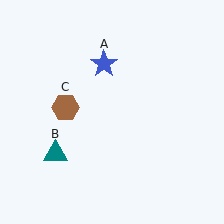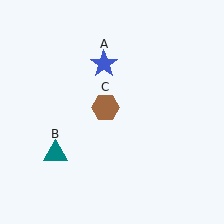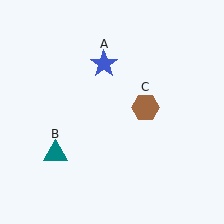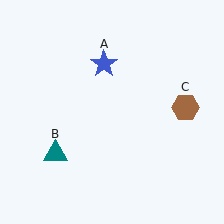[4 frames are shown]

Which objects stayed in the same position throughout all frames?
Blue star (object A) and teal triangle (object B) remained stationary.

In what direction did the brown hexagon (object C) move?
The brown hexagon (object C) moved right.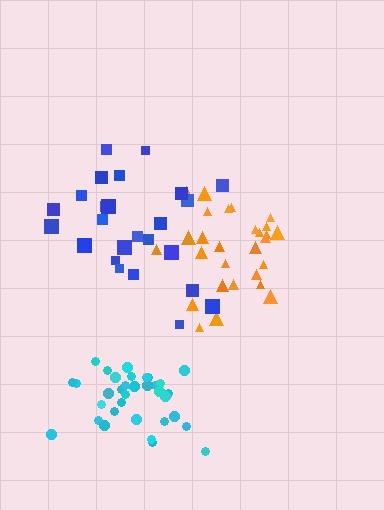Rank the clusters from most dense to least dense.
cyan, orange, blue.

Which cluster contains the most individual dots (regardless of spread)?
Cyan (34).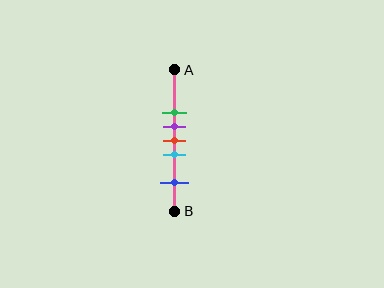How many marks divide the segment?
There are 5 marks dividing the segment.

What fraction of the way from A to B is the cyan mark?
The cyan mark is approximately 60% (0.6) of the way from A to B.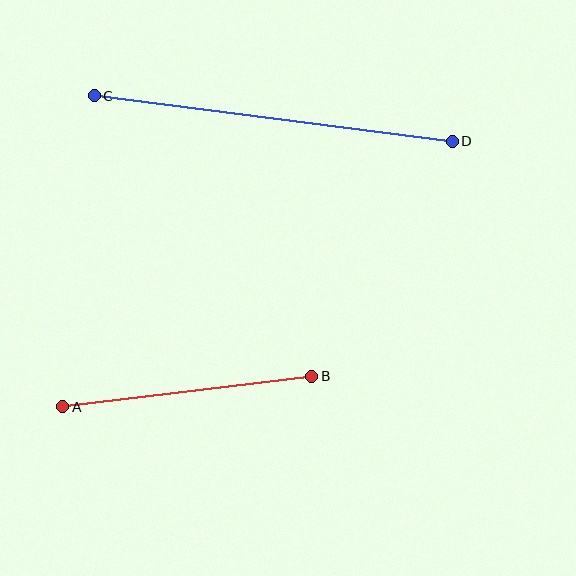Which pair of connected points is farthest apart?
Points C and D are farthest apart.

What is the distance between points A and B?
The distance is approximately 251 pixels.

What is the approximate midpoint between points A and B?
The midpoint is at approximately (187, 392) pixels.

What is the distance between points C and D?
The distance is approximately 361 pixels.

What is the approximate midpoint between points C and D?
The midpoint is at approximately (273, 118) pixels.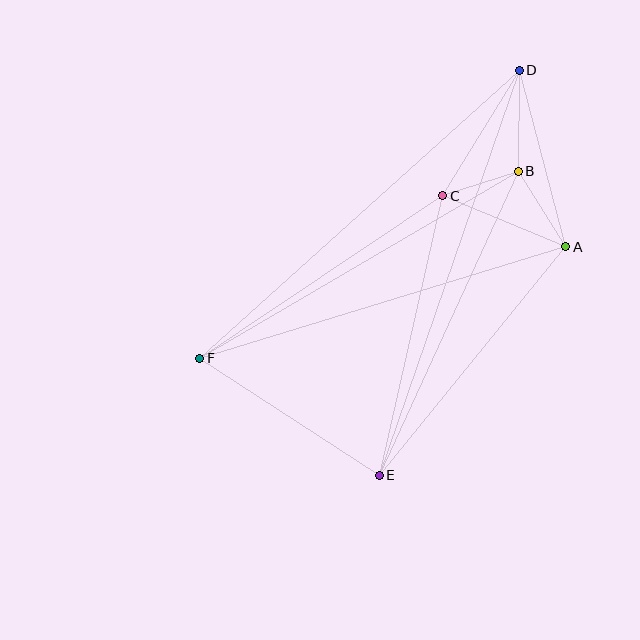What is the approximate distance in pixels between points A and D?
The distance between A and D is approximately 182 pixels.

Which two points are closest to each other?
Points B and C are closest to each other.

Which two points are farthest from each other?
Points D and F are farthest from each other.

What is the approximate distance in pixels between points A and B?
The distance between A and B is approximately 89 pixels.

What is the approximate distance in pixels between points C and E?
The distance between C and E is approximately 287 pixels.